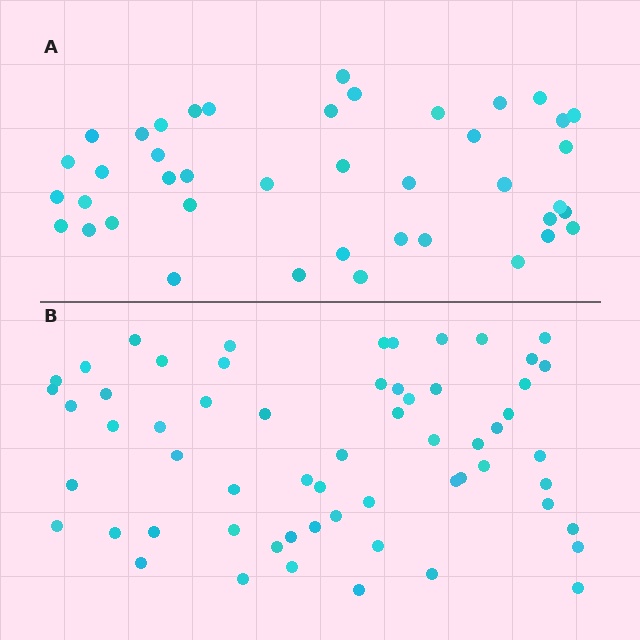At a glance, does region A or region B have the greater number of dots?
Region B (the bottom region) has more dots.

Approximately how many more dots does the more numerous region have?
Region B has approximately 20 more dots than region A.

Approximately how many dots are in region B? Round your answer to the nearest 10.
About 60 dots.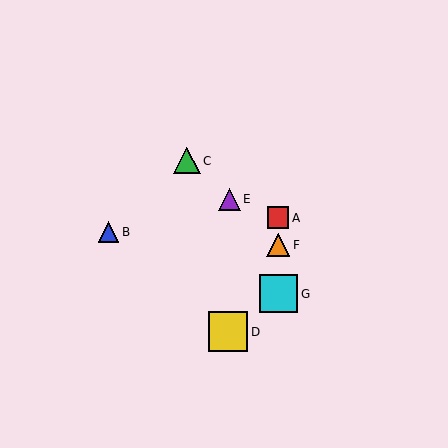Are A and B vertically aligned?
No, A is at x≈278 and B is at x≈109.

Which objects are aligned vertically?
Objects A, F, G are aligned vertically.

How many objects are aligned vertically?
3 objects (A, F, G) are aligned vertically.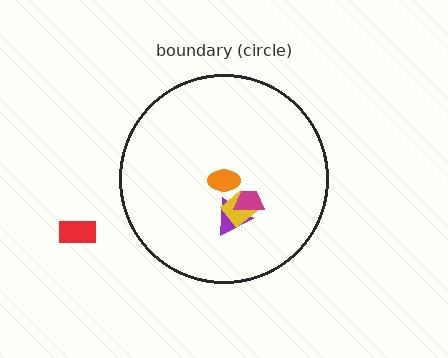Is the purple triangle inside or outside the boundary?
Inside.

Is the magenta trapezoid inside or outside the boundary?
Inside.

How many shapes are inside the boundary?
4 inside, 1 outside.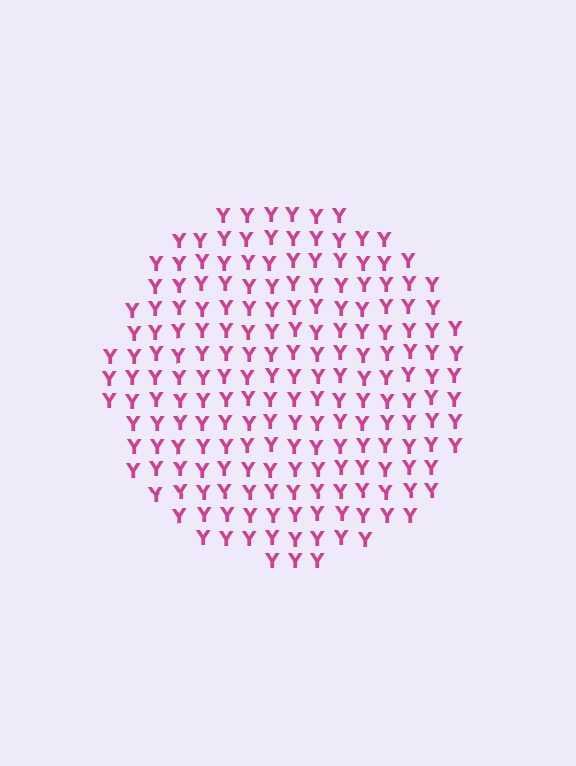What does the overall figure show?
The overall figure shows a circle.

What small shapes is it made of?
It is made of small letter Y's.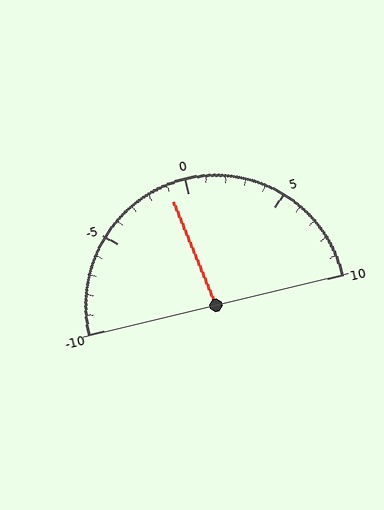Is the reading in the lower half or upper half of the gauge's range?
The reading is in the lower half of the range (-10 to 10).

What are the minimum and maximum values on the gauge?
The gauge ranges from -10 to 10.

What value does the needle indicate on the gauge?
The needle indicates approximately -1.